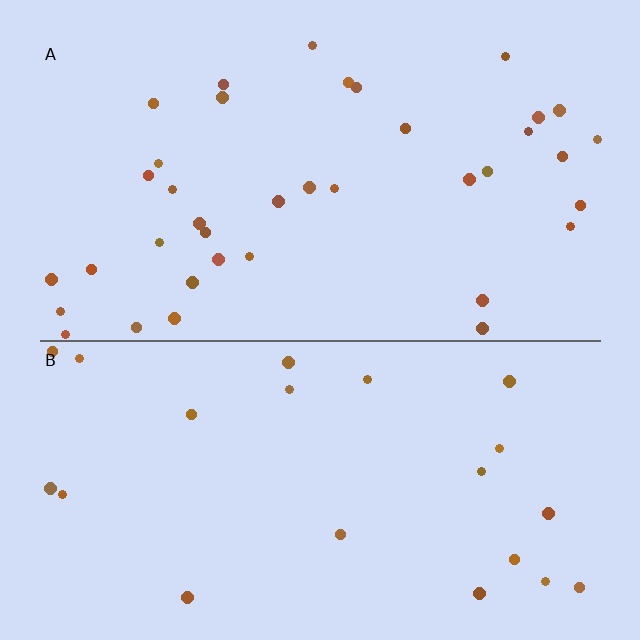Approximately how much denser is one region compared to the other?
Approximately 1.8× — region A over region B.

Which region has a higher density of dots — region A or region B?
A (the top).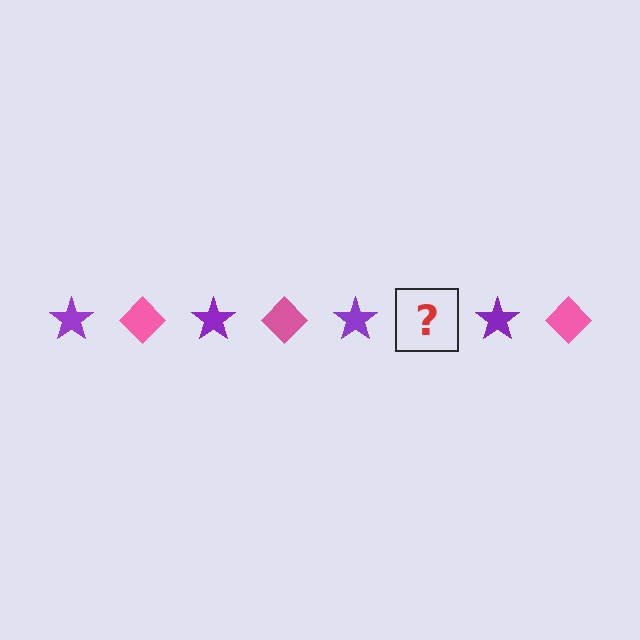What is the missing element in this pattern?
The missing element is a pink diamond.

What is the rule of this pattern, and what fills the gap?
The rule is that the pattern alternates between purple star and pink diamond. The gap should be filled with a pink diamond.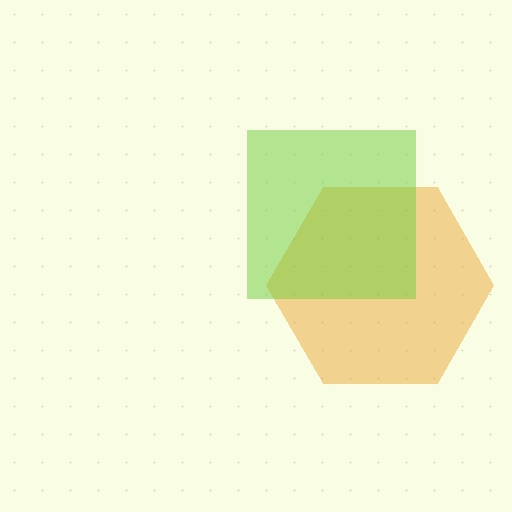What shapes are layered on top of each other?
The layered shapes are: an orange hexagon, a lime square.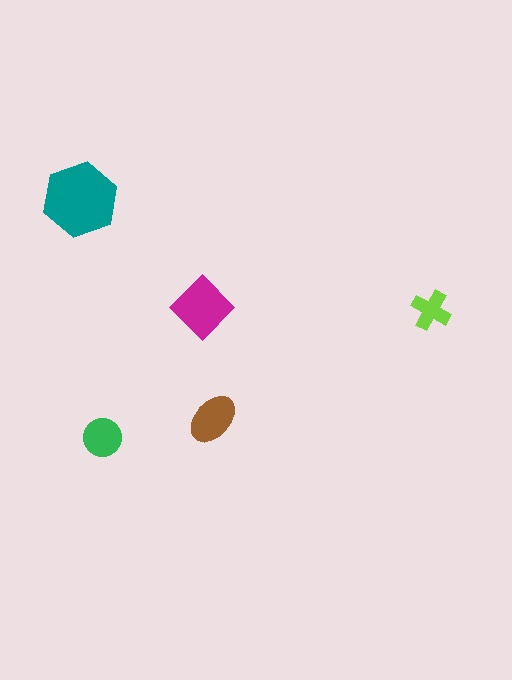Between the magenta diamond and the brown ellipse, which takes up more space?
The magenta diamond.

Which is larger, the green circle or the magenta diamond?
The magenta diamond.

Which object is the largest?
The teal hexagon.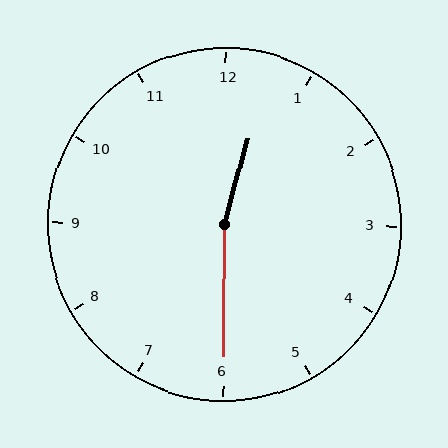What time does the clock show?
12:30.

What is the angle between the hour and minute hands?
Approximately 165 degrees.